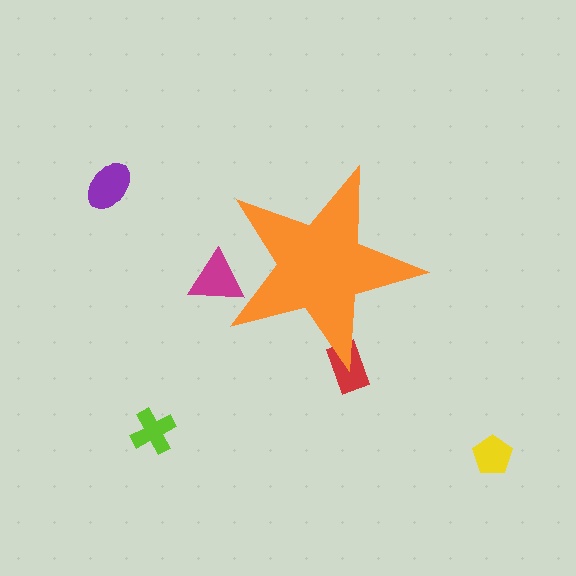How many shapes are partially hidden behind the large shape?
2 shapes are partially hidden.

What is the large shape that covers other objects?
An orange star.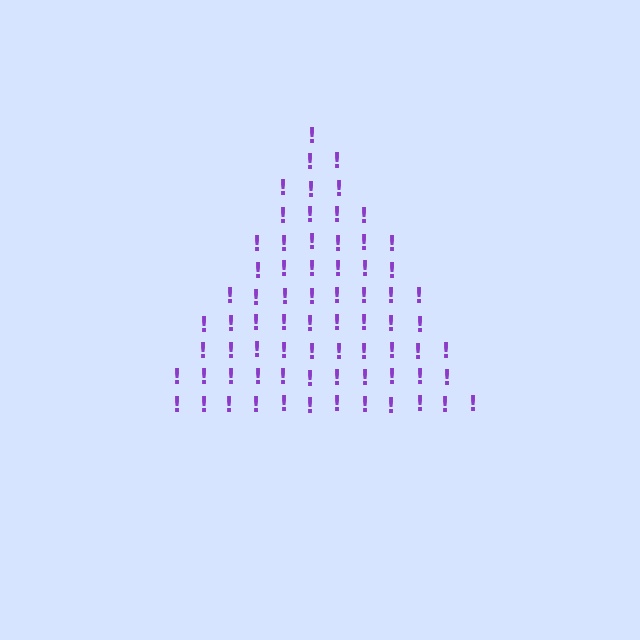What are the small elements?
The small elements are exclamation marks.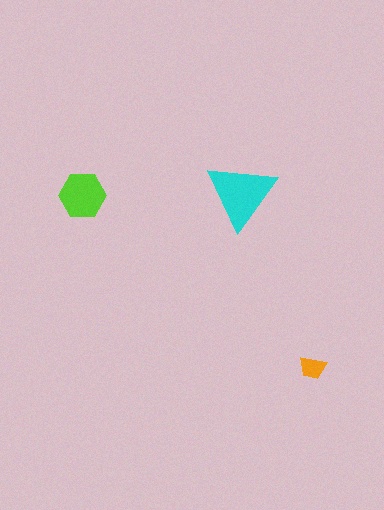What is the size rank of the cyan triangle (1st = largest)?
1st.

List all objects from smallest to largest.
The orange trapezoid, the lime hexagon, the cyan triangle.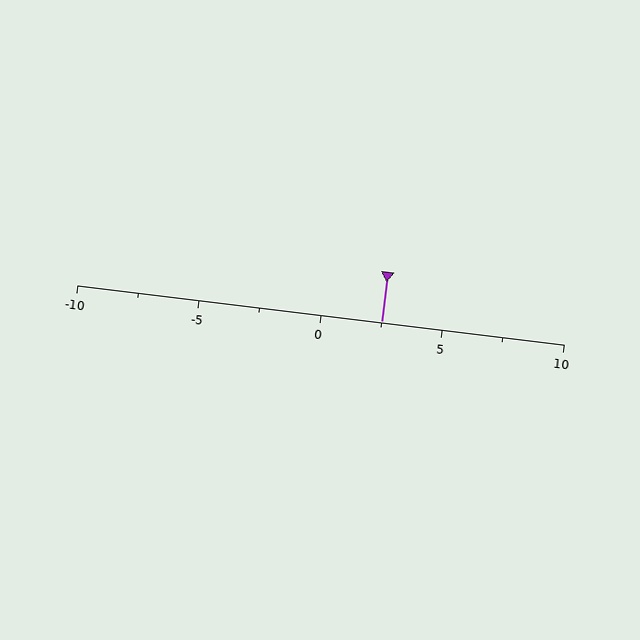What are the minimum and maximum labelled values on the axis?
The axis runs from -10 to 10.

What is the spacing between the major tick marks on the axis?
The major ticks are spaced 5 apart.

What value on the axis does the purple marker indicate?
The marker indicates approximately 2.5.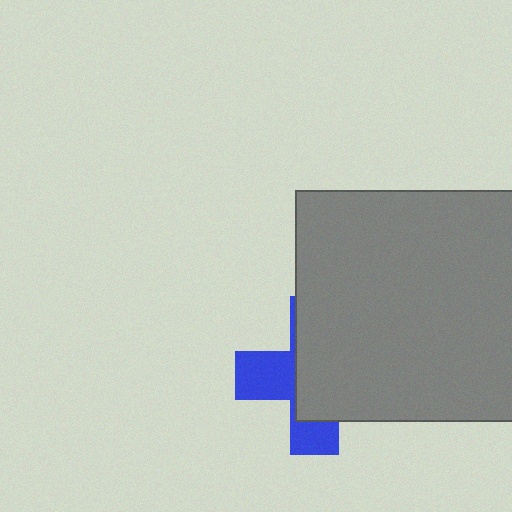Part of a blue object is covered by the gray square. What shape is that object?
It is a cross.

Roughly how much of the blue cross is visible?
A small part of it is visible (roughly 38%).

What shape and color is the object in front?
The object in front is a gray square.